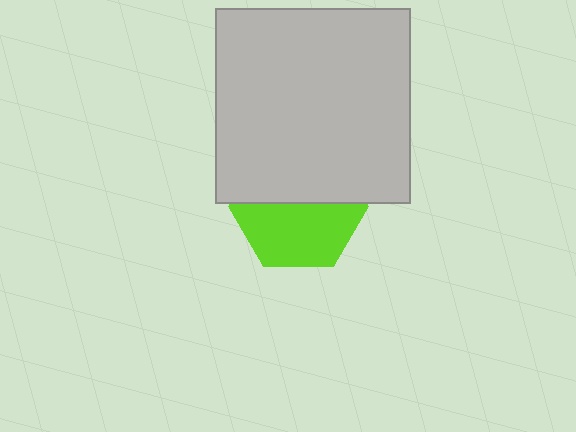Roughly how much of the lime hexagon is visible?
About half of it is visible (roughly 53%).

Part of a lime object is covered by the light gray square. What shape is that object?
It is a hexagon.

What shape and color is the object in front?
The object in front is a light gray square.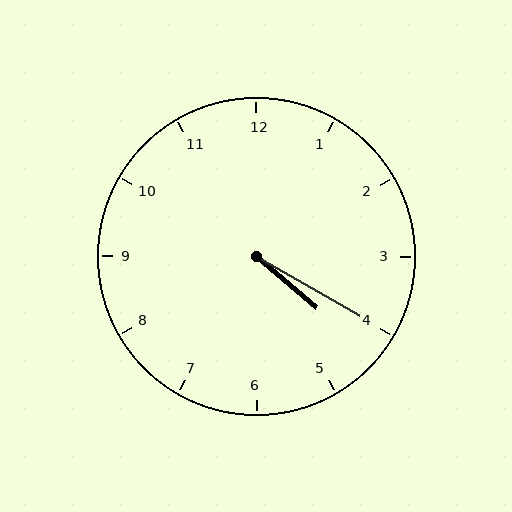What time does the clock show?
4:20.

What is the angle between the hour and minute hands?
Approximately 10 degrees.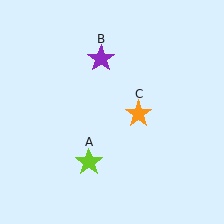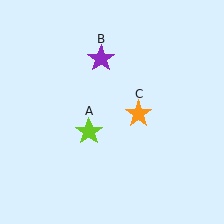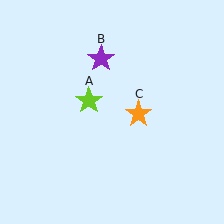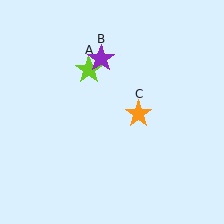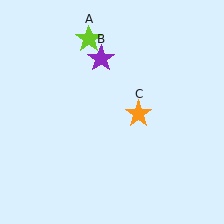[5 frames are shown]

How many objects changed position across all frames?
1 object changed position: lime star (object A).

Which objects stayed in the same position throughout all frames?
Purple star (object B) and orange star (object C) remained stationary.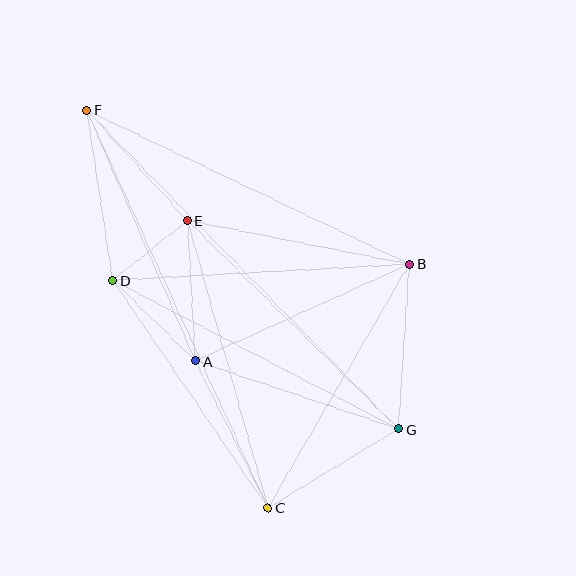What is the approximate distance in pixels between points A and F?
The distance between A and F is approximately 273 pixels.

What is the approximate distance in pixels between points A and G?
The distance between A and G is approximately 214 pixels.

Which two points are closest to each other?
Points D and E are closest to each other.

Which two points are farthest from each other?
Points F and G are farthest from each other.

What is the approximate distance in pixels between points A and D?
The distance between A and D is approximately 115 pixels.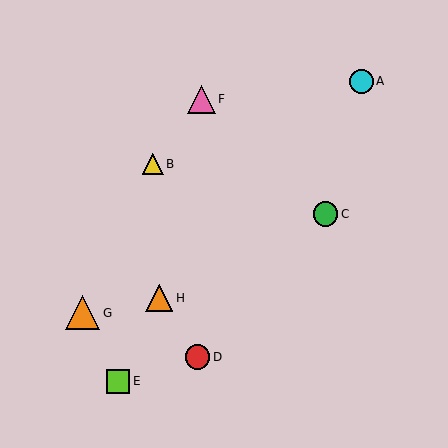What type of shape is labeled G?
Shape G is an orange triangle.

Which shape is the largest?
The orange triangle (labeled G) is the largest.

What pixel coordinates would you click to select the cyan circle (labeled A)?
Click at (361, 81) to select the cyan circle A.